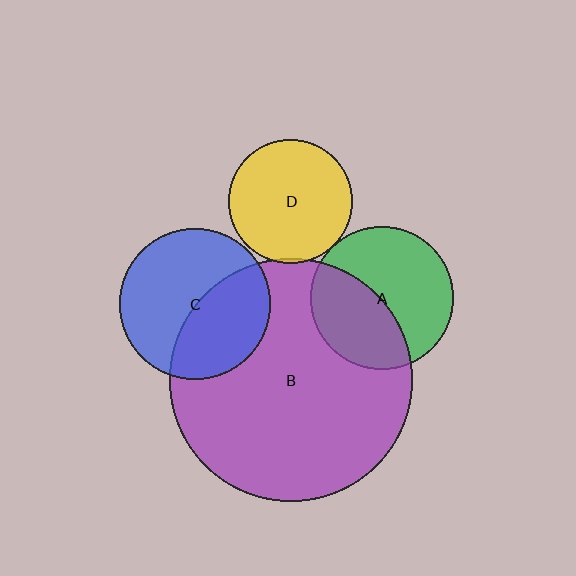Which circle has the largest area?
Circle B (purple).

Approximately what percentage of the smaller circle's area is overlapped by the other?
Approximately 5%.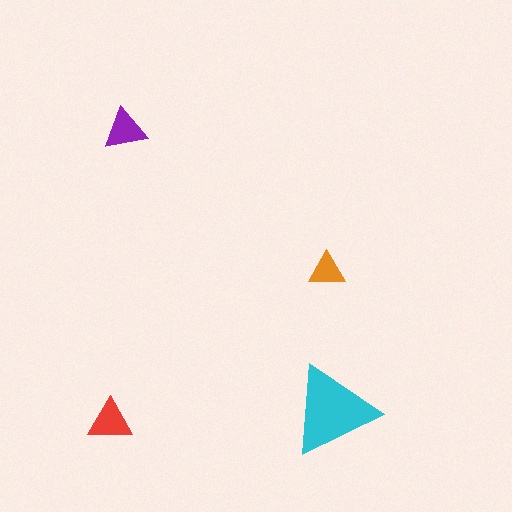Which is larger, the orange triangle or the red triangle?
The red one.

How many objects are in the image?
There are 4 objects in the image.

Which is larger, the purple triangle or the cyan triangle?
The cyan one.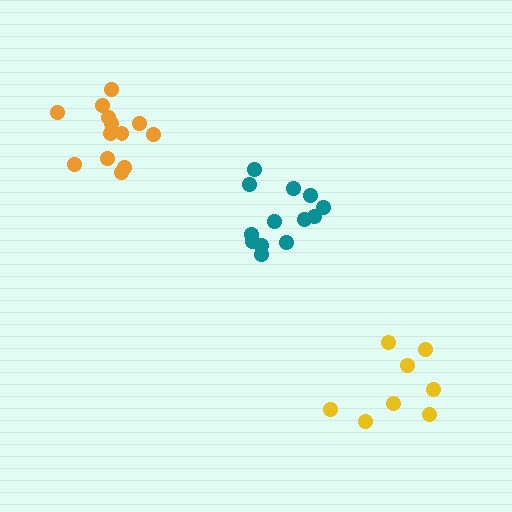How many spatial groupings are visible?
There are 3 spatial groupings.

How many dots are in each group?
Group 1: 13 dots, Group 2: 8 dots, Group 3: 13 dots (34 total).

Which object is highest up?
The orange cluster is topmost.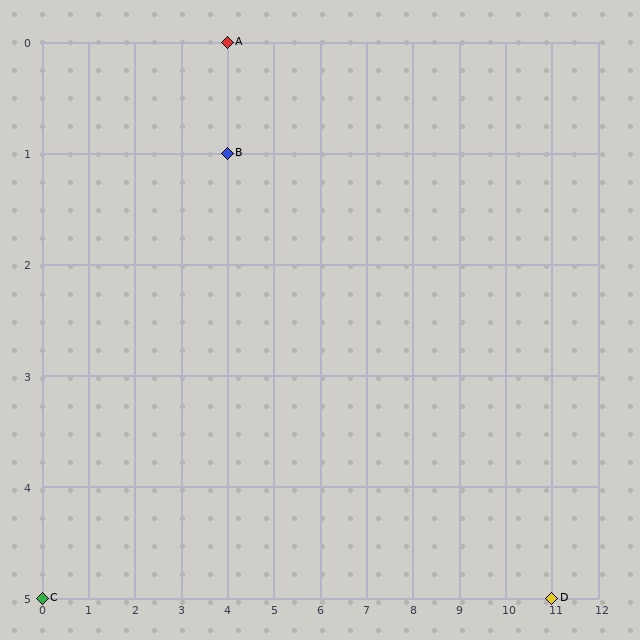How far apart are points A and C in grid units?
Points A and C are 4 columns and 5 rows apart (about 6.4 grid units diagonally).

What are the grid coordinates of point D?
Point D is at grid coordinates (11, 5).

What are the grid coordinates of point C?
Point C is at grid coordinates (0, 5).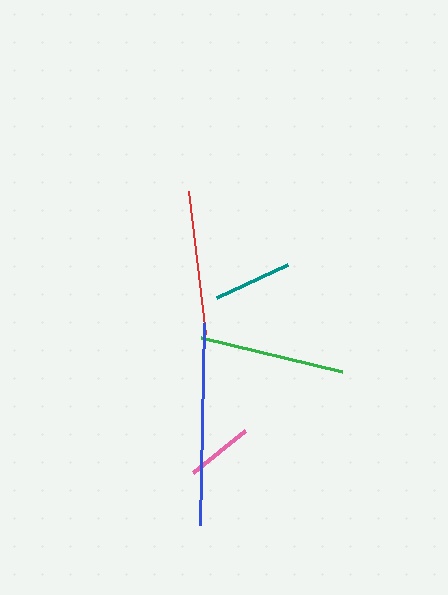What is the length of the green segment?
The green segment is approximately 145 pixels long.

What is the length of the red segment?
The red segment is approximately 144 pixels long.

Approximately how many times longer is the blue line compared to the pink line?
The blue line is approximately 3.0 times the length of the pink line.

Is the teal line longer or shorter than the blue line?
The blue line is longer than the teal line.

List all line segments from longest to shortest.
From longest to shortest: blue, green, red, teal, pink.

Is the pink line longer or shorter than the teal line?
The teal line is longer than the pink line.